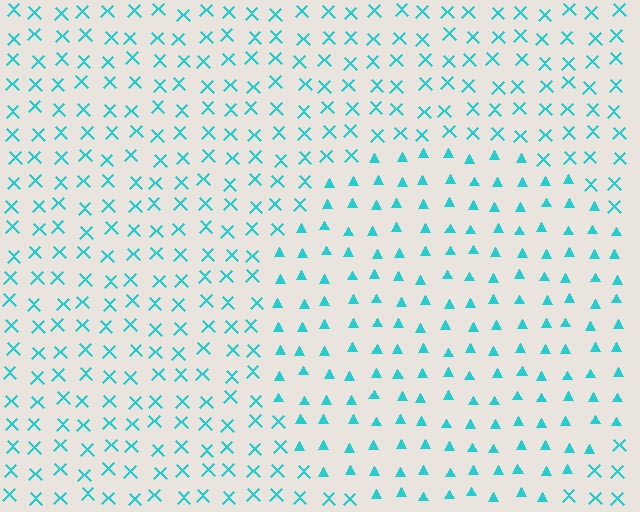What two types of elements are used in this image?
The image uses triangles inside the circle region and X marks outside it.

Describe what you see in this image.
The image is filled with small cyan elements arranged in a uniform grid. A circle-shaped region contains triangles, while the surrounding area contains X marks. The boundary is defined purely by the change in element shape.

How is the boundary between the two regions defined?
The boundary is defined by a change in element shape: triangles inside vs. X marks outside. All elements share the same color and spacing.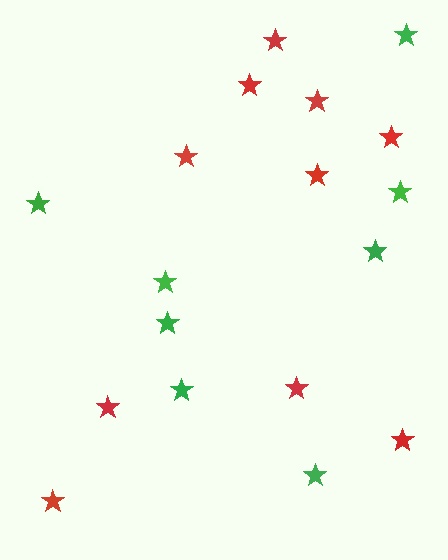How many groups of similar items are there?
There are 2 groups: one group of red stars (10) and one group of green stars (8).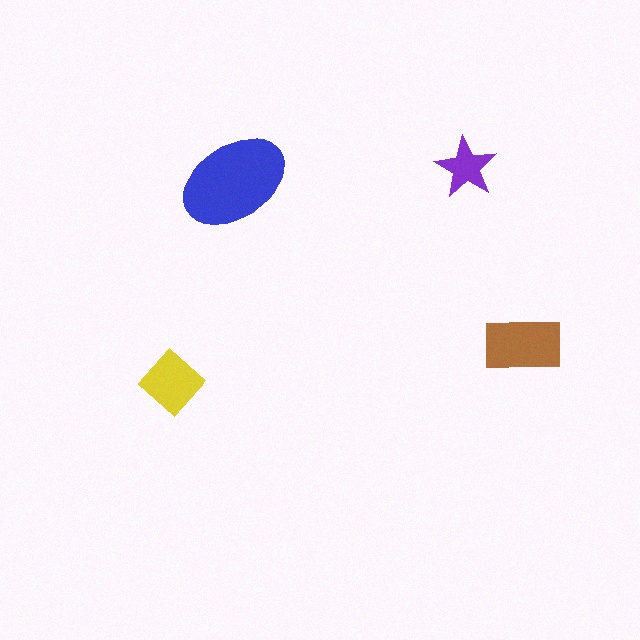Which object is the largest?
The blue ellipse.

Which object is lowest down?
The yellow diamond is bottommost.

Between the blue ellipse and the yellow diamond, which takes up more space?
The blue ellipse.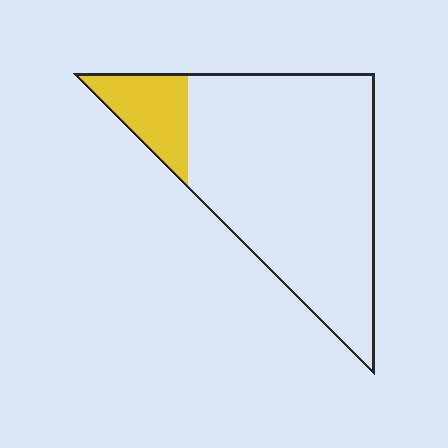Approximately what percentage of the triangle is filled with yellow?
Approximately 15%.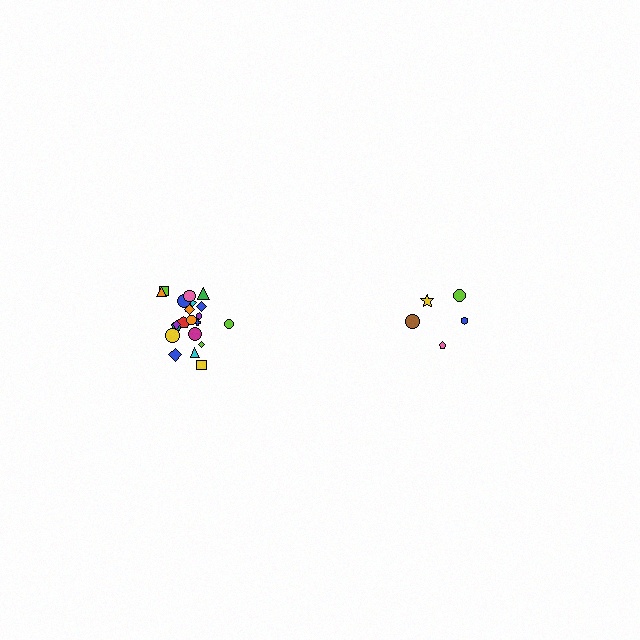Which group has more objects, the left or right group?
The left group.